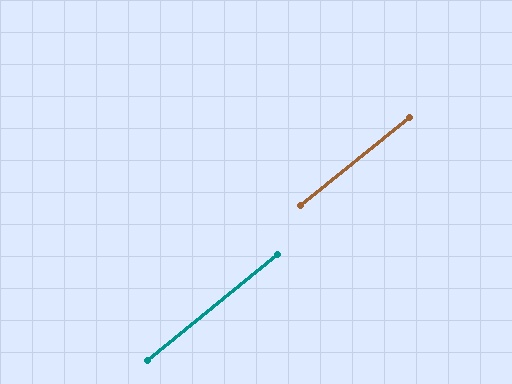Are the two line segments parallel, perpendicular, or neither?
Parallel — their directions differ by only 0.4°.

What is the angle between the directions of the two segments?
Approximately 0 degrees.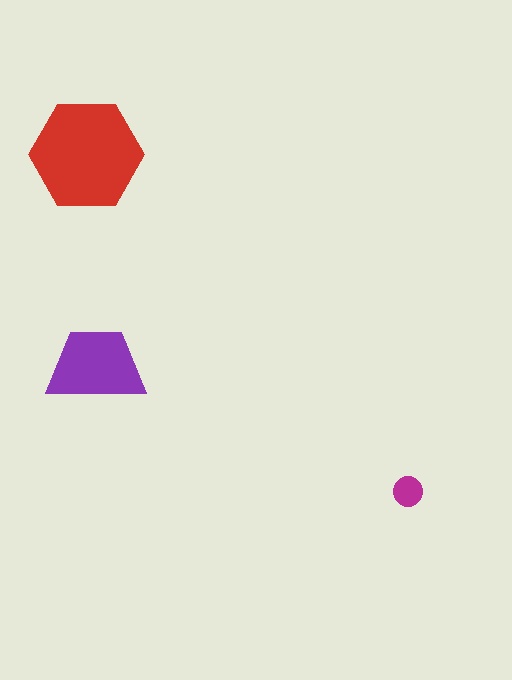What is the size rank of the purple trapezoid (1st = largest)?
2nd.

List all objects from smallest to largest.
The magenta circle, the purple trapezoid, the red hexagon.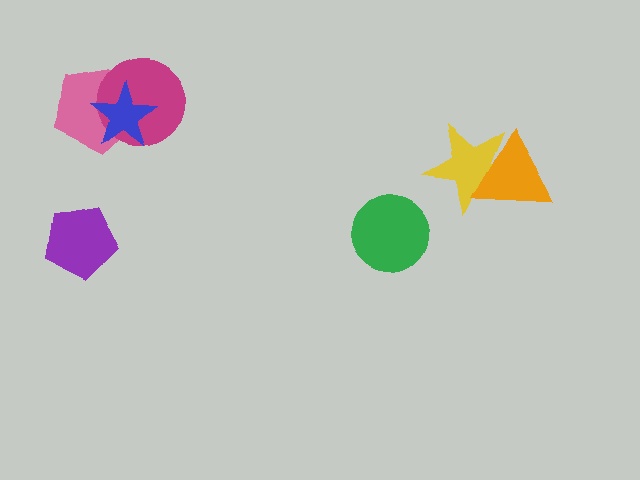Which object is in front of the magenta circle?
The blue star is in front of the magenta circle.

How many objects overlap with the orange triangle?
1 object overlaps with the orange triangle.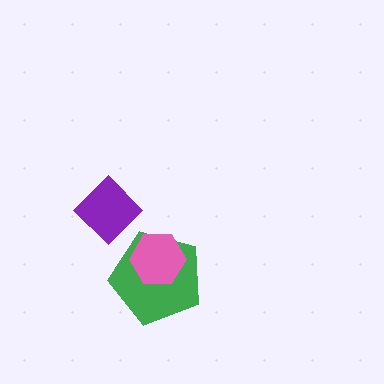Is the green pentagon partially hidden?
Yes, it is partially covered by another shape.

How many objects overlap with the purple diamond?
0 objects overlap with the purple diamond.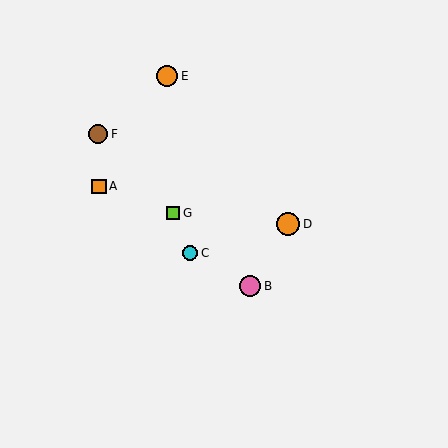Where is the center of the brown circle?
The center of the brown circle is at (98, 134).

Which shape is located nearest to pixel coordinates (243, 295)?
The pink circle (labeled B) at (250, 286) is nearest to that location.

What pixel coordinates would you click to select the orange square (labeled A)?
Click at (99, 186) to select the orange square A.